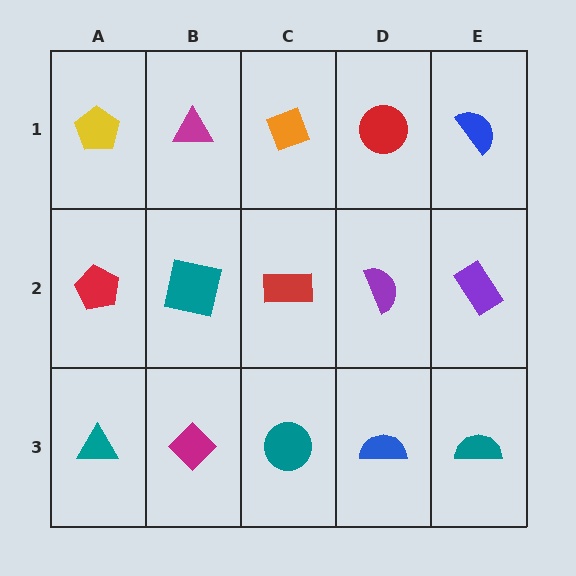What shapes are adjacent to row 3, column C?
A red rectangle (row 2, column C), a magenta diamond (row 3, column B), a blue semicircle (row 3, column D).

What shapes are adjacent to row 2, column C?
An orange diamond (row 1, column C), a teal circle (row 3, column C), a teal square (row 2, column B), a purple semicircle (row 2, column D).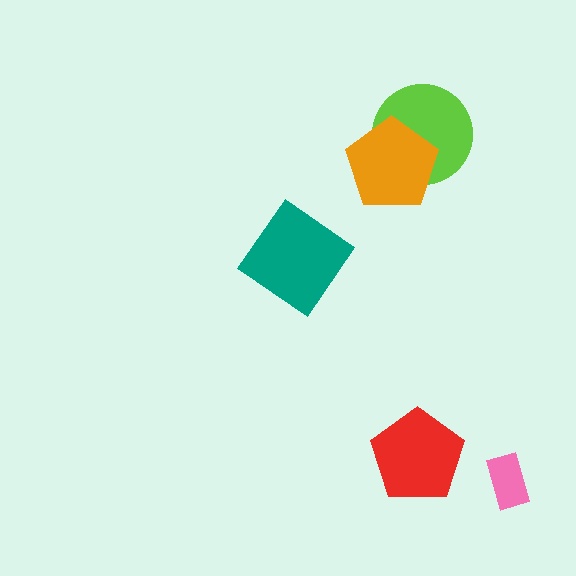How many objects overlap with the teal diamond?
0 objects overlap with the teal diamond.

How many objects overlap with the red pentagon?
0 objects overlap with the red pentagon.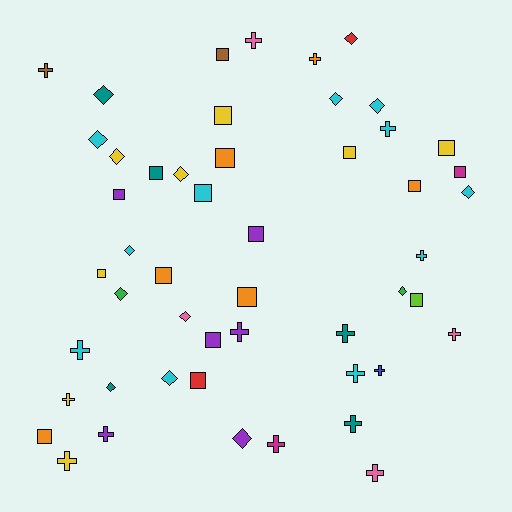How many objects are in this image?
There are 50 objects.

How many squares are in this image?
There are 18 squares.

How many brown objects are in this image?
There are 2 brown objects.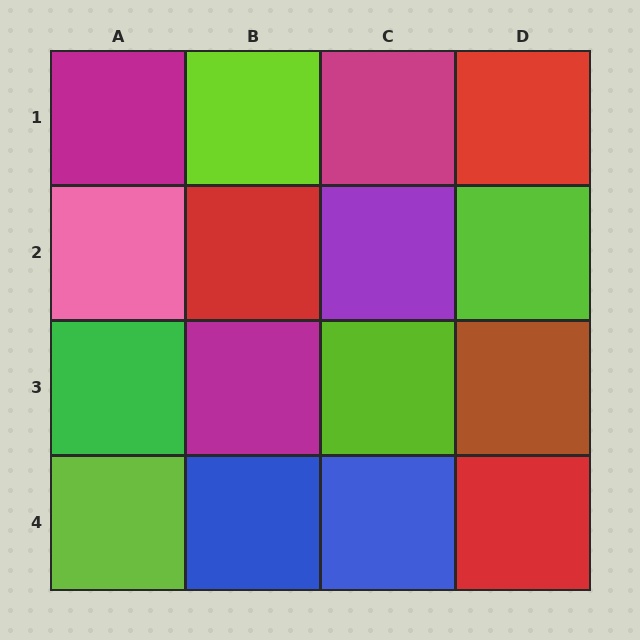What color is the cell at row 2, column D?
Lime.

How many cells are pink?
1 cell is pink.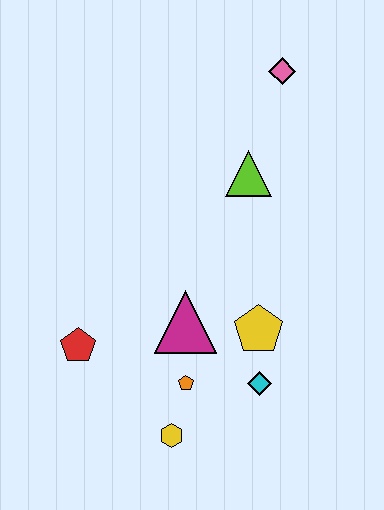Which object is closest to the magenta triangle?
The orange pentagon is closest to the magenta triangle.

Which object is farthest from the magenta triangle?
The pink diamond is farthest from the magenta triangle.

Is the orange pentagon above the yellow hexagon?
Yes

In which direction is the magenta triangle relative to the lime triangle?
The magenta triangle is below the lime triangle.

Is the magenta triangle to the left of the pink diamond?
Yes